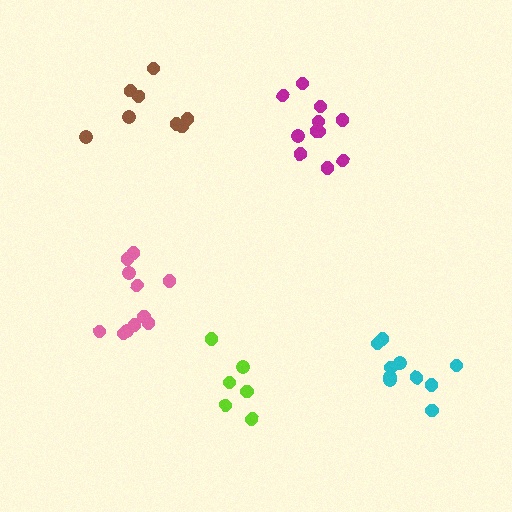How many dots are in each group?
Group 1: 8 dots, Group 2: 11 dots, Group 3: 6 dots, Group 4: 10 dots, Group 5: 11 dots (46 total).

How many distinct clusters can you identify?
There are 5 distinct clusters.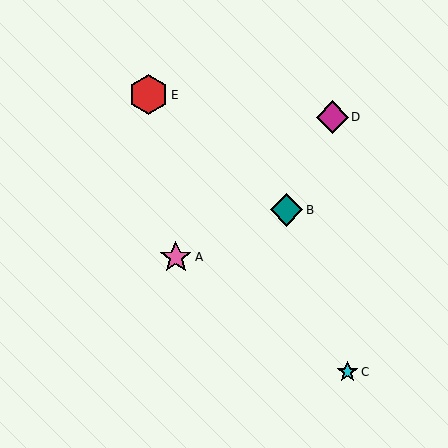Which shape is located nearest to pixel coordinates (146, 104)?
The red hexagon (labeled E) at (149, 95) is nearest to that location.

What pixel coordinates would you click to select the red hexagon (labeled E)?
Click at (149, 95) to select the red hexagon E.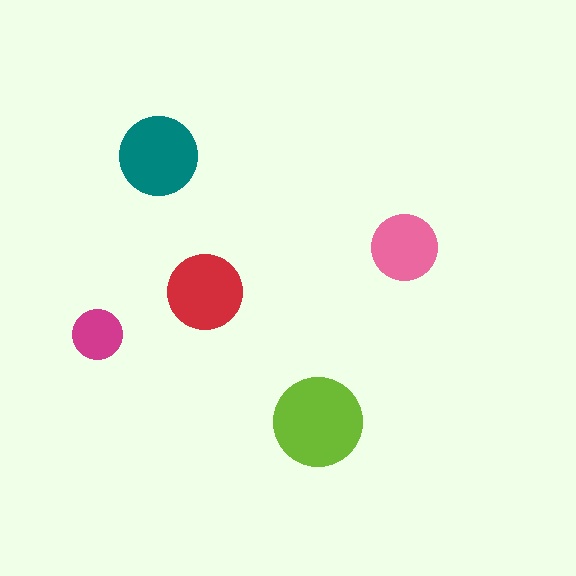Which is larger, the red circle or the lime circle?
The lime one.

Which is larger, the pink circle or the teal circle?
The teal one.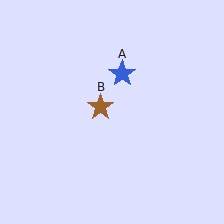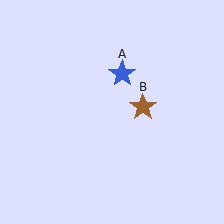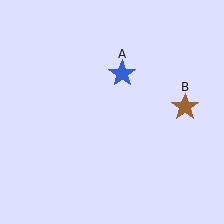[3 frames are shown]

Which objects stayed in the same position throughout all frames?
Blue star (object A) remained stationary.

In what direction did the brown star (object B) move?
The brown star (object B) moved right.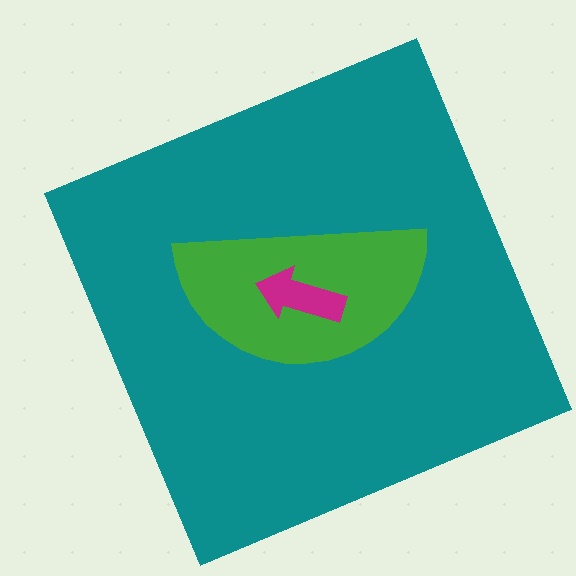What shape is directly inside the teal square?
The green semicircle.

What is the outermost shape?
The teal square.